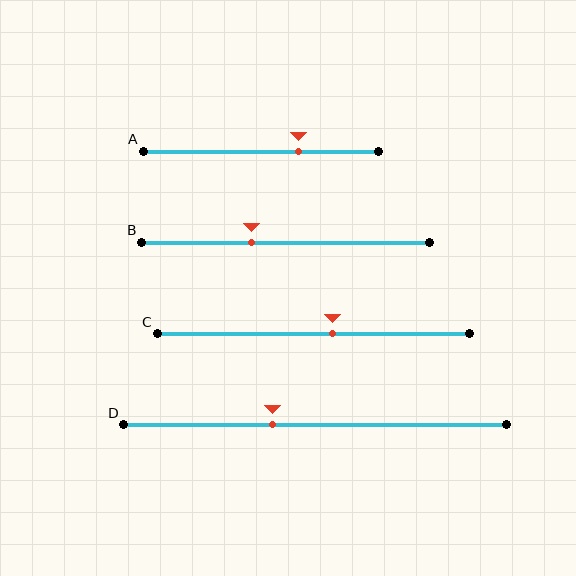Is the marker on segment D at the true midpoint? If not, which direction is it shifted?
No, the marker on segment D is shifted to the left by about 11% of the segment length.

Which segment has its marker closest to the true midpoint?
Segment C has its marker closest to the true midpoint.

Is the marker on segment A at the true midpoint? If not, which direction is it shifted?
No, the marker on segment A is shifted to the right by about 16% of the segment length.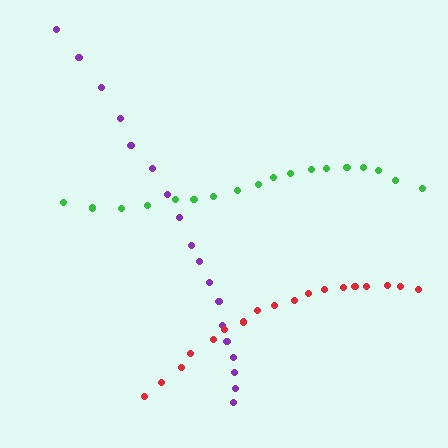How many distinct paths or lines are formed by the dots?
There are 3 distinct paths.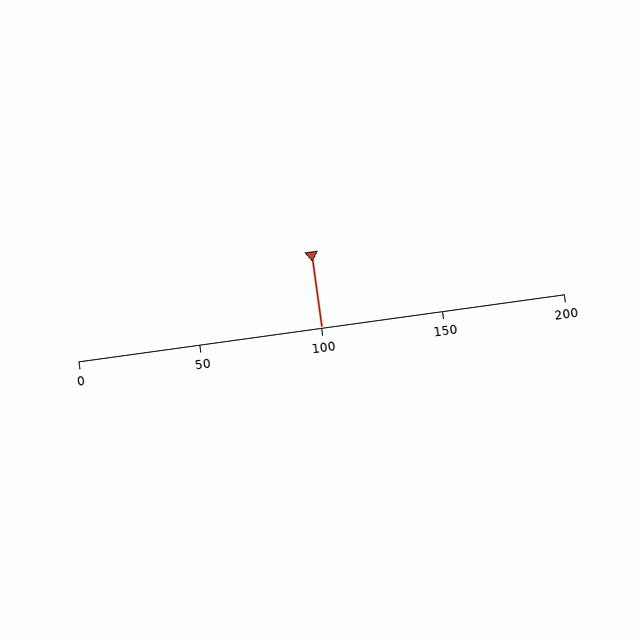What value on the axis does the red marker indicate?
The marker indicates approximately 100.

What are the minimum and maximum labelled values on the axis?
The axis runs from 0 to 200.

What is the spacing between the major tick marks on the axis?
The major ticks are spaced 50 apart.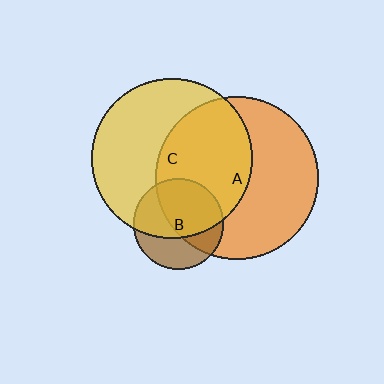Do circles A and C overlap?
Yes.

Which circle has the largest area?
Circle A (orange).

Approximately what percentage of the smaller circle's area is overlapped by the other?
Approximately 50%.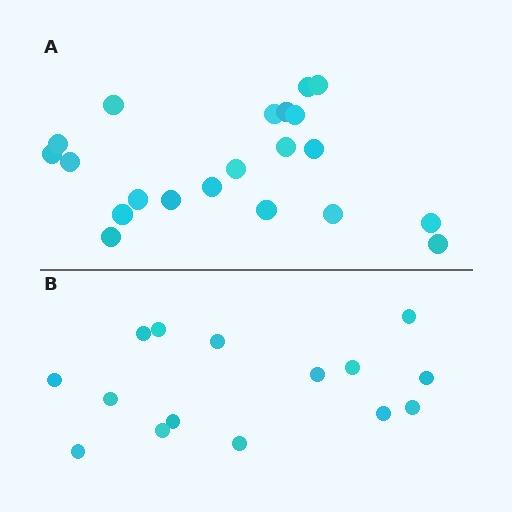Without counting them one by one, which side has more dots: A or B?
Region A (the top region) has more dots.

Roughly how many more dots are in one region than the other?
Region A has about 6 more dots than region B.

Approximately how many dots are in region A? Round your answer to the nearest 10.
About 20 dots. (The exact count is 21, which rounds to 20.)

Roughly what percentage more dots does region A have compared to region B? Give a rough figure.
About 40% more.